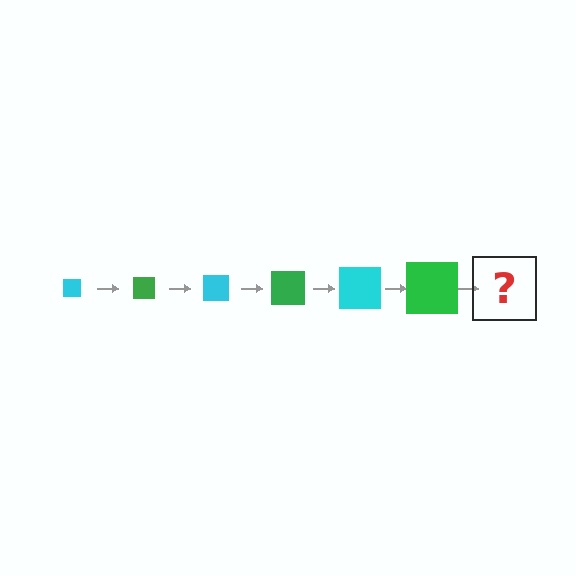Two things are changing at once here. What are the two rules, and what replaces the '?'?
The two rules are that the square grows larger each step and the color cycles through cyan and green. The '?' should be a cyan square, larger than the previous one.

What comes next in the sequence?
The next element should be a cyan square, larger than the previous one.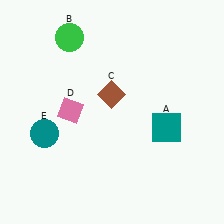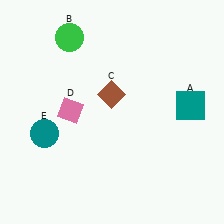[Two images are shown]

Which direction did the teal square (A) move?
The teal square (A) moved right.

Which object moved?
The teal square (A) moved right.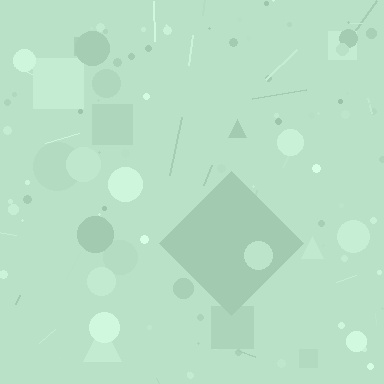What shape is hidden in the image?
A diamond is hidden in the image.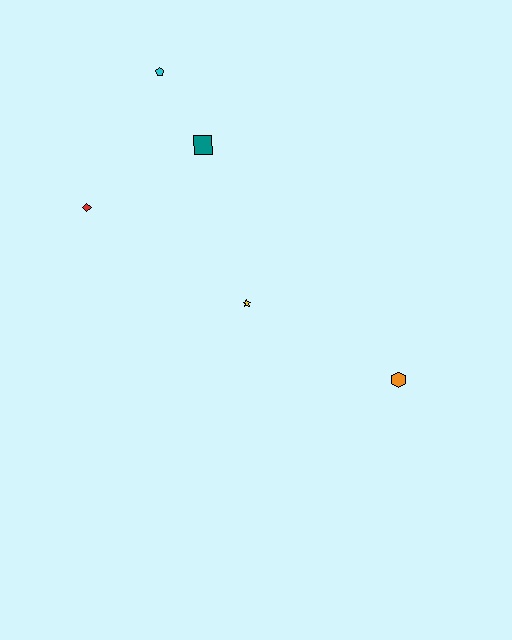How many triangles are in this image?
There are no triangles.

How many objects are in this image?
There are 5 objects.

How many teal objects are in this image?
There is 1 teal object.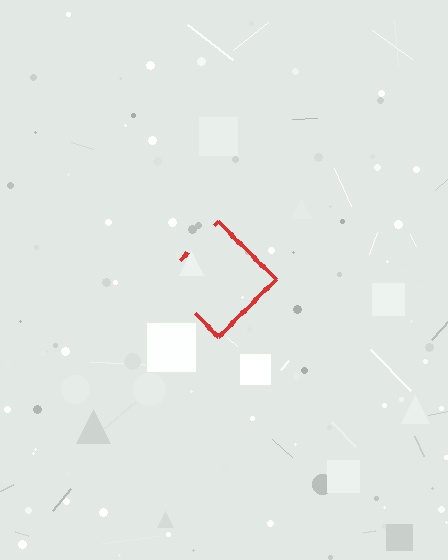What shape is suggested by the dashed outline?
The dashed outline suggests a diamond.